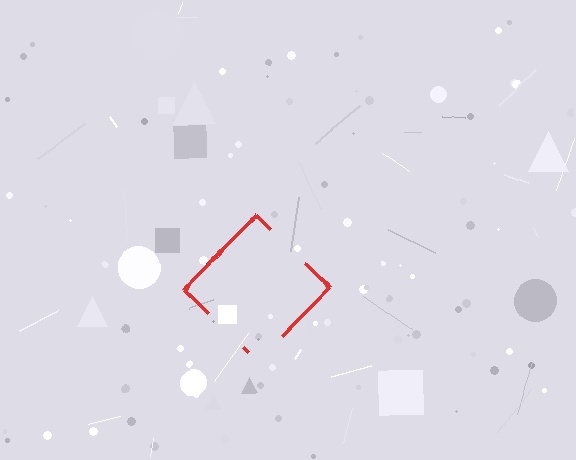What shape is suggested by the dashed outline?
The dashed outline suggests a diamond.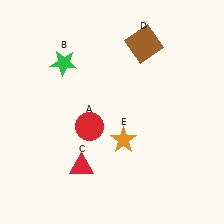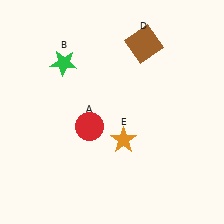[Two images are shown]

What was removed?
The red triangle (C) was removed in Image 2.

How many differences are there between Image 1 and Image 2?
There is 1 difference between the two images.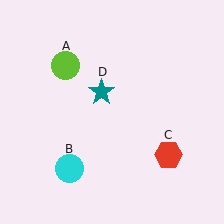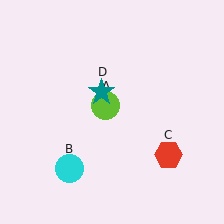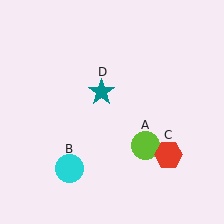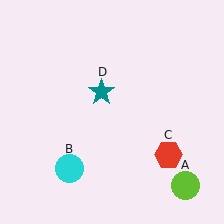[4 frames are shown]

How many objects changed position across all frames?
1 object changed position: lime circle (object A).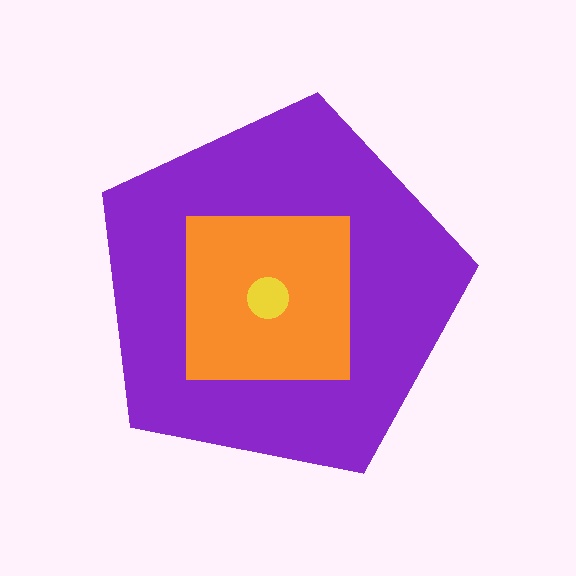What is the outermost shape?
The purple pentagon.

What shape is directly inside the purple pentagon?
The orange square.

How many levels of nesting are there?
3.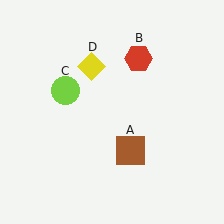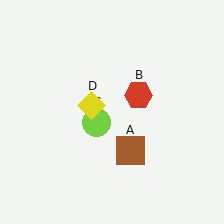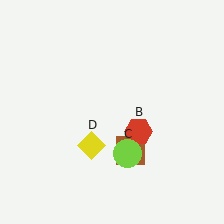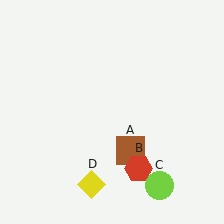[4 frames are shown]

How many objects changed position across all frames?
3 objects changed position: red hexagon (object B), lime circle (object C), yellow diamond (object D).